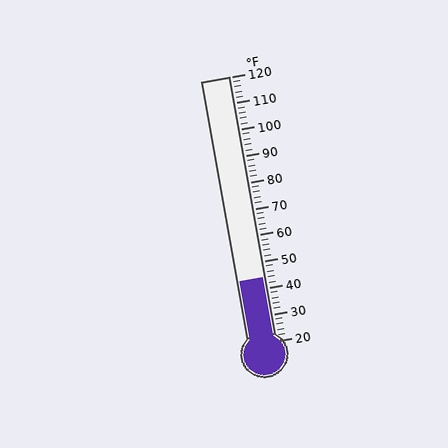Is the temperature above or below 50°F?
The temperature is below 50°F.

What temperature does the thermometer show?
The thermometer shows approximately 44°F.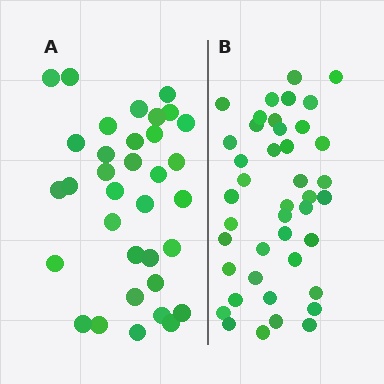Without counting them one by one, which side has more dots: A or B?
Region B (the right region) has more dots.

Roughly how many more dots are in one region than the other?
Region B has roughly 8 or so more dots than region A.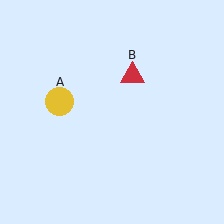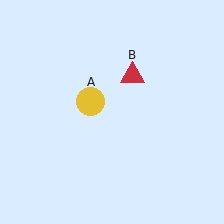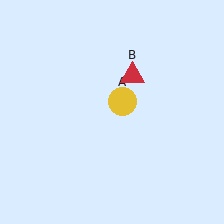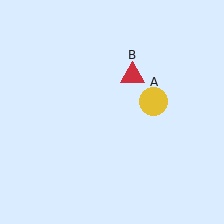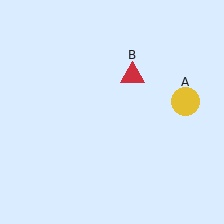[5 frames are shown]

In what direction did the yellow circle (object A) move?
The yellow circle (object A) moved right.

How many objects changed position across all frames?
1 object changed position: yellow circle (object A).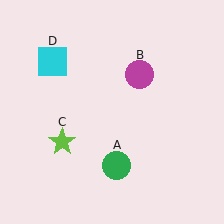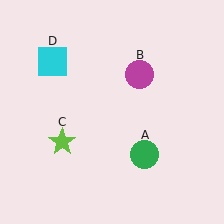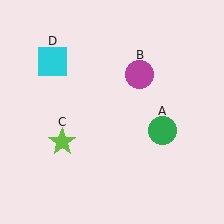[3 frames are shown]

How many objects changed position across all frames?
1 object changed position: green circle (object A).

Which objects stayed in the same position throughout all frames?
Magenta circle (object B) and lime star (object C) and cyan square (object D) remained stationary.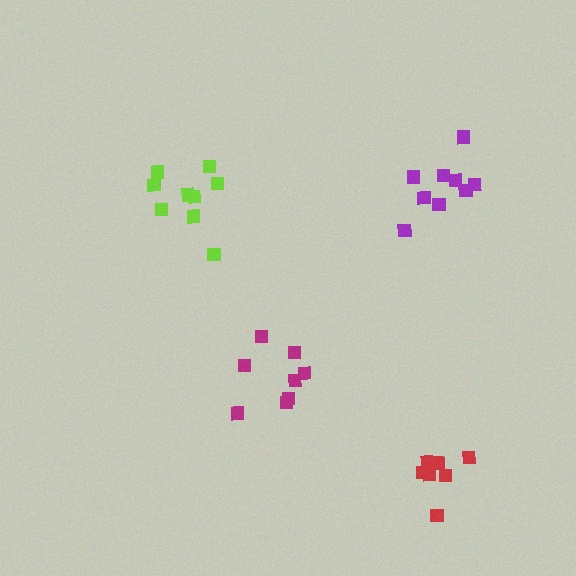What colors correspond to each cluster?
The clusters are colored: magenta, purple, red, lime.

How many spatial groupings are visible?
There are 4 spatial groupings.